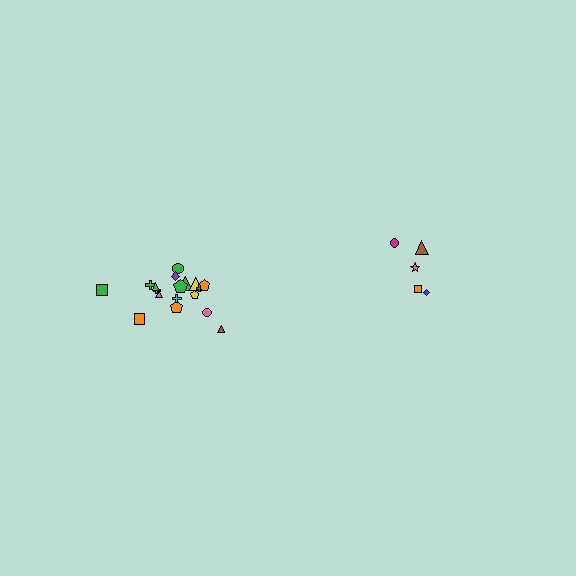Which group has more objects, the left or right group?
The left group.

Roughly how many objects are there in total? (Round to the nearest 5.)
Roughly 25 objects in total.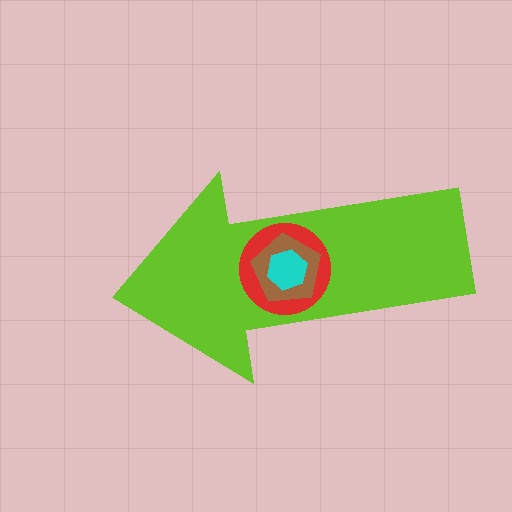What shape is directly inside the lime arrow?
The red circle.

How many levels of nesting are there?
4.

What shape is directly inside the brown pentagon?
The cyan hexagon.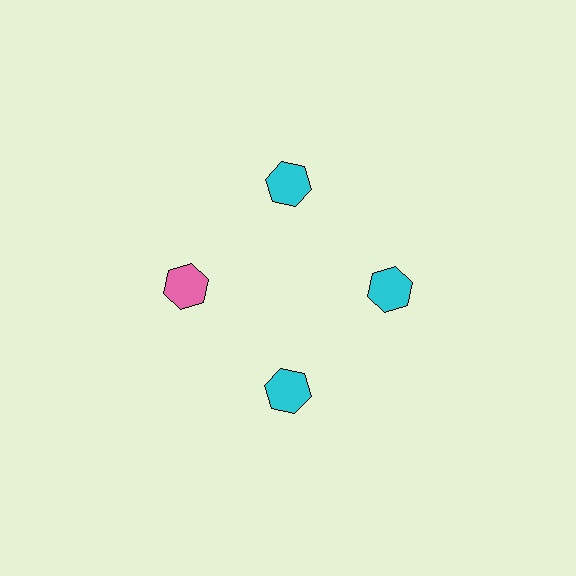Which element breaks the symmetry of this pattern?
The pink hexagon at roughly the 9 o'clock position breaks the symmetry. All other shapes are cyan hexagons.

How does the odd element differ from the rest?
It has a different color: pink instead of cyan.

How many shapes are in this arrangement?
There are 4 shapes arranged in a ring pattern.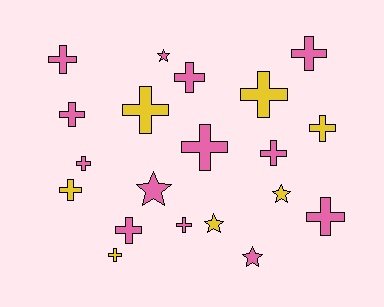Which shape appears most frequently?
Cross, with 15 objects.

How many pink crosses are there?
There are 10 pink crosses.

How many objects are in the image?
There are 20 objects.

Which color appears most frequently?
Pink, with 13 objects.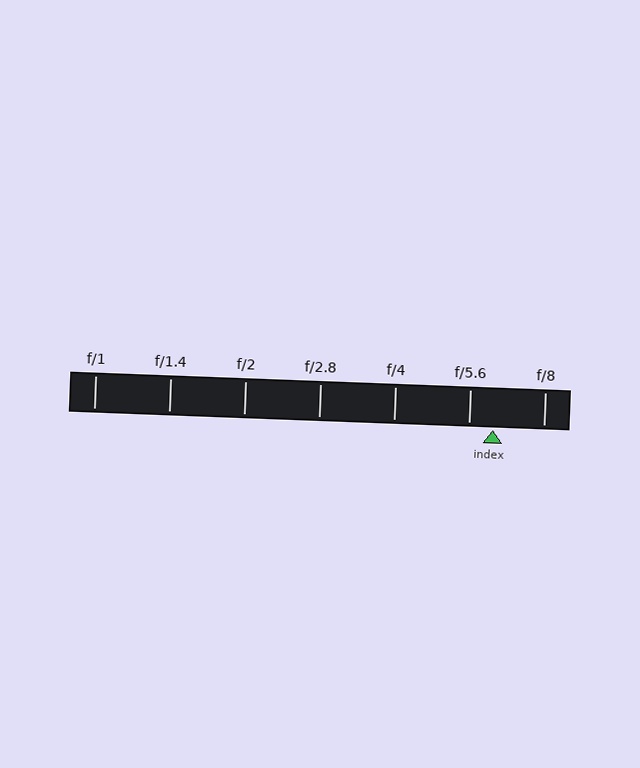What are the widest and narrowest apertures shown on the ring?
The widest aperture shown is f/1 and the narrowest is f/8.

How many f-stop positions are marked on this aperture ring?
There are 7 f-stop positions marked.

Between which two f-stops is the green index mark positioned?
The index mark is between f/5.6 and f/8.